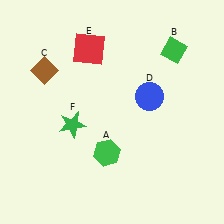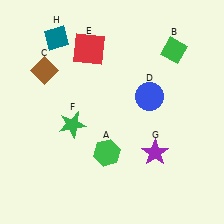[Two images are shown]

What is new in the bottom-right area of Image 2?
A purple star (G) was added in the bottom-right area of Image 2.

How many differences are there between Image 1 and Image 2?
There are 2 differences between the two images.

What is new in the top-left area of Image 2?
A teal diamond (H) was added in the top-left area of Image 2.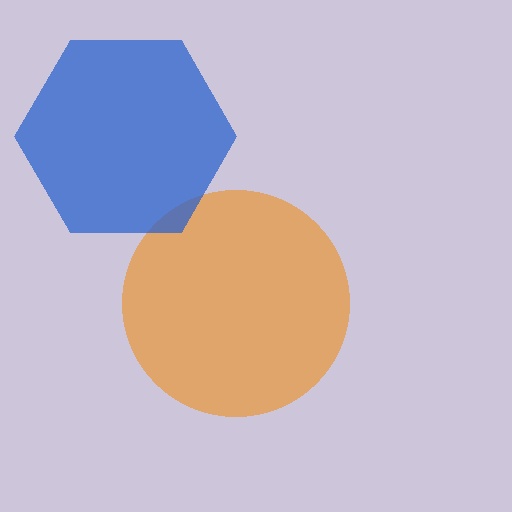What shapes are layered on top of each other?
The layered shapes are: an orange circle, a blue hexagon.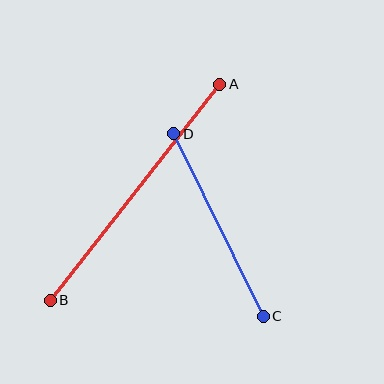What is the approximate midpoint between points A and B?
The midpoint is at approximately (135, 192) pixels.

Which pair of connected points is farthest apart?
Points A and B are farthest apart.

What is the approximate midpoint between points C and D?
The midpoint is at approximately (219, 225) pixels.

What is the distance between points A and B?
The distance is approximately 274 pixels.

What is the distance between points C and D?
The distance is approximately 203 pixels.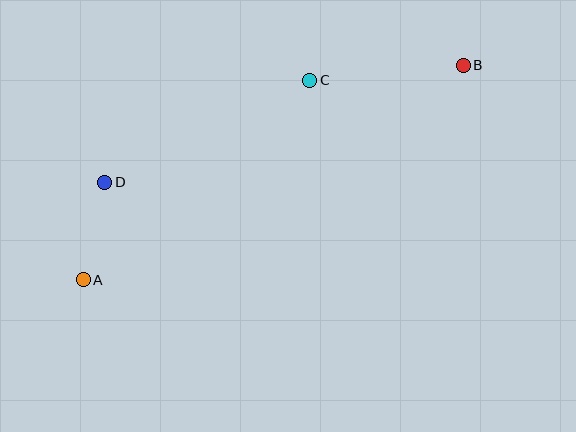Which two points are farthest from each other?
Points A and B are farthest from each other.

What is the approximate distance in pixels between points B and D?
The distance between B and D is approximately 377 pixels.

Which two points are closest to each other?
Points A and D are closest to each other.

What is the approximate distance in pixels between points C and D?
The distance between C and D is approximately 229 pixels.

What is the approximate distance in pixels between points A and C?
The distance between A and C is approximately 302 pixels.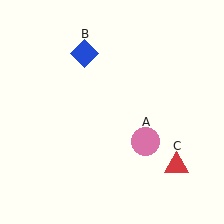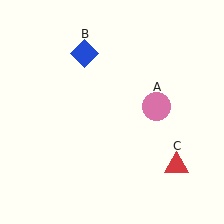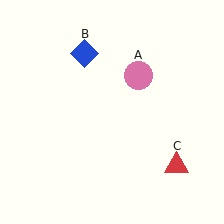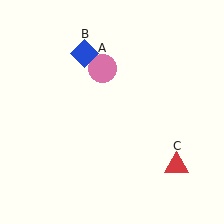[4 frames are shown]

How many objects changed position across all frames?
1 object changed position: pink circle (object A).